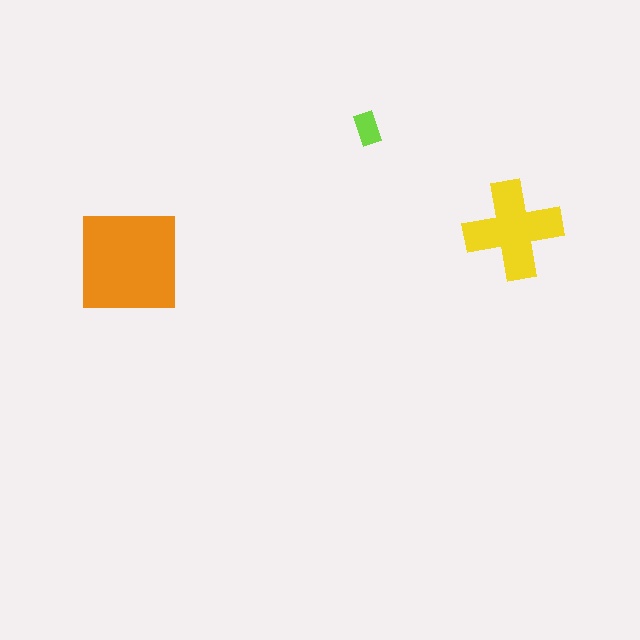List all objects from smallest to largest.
The lime rectangle, the yellow cross, the orange square.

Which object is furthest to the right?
The yellow cross is rightmost.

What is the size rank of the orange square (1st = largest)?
1st.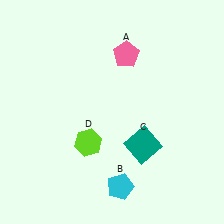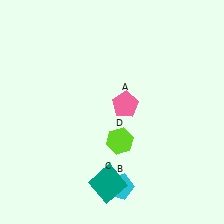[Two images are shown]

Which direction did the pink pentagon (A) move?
The pink pentagon (A) moved down.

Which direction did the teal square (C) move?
The teal square (C) moved down.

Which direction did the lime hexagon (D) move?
The lime hexagon (D) moved right.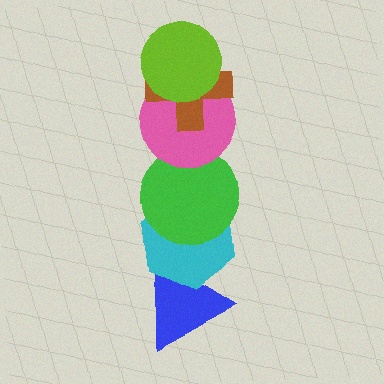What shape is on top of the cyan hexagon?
The green circle is on top of the cyan hexagon.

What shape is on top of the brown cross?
The lime circle is on top of the brown cross.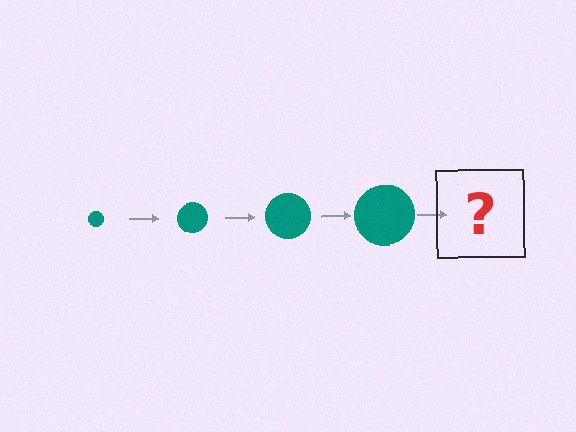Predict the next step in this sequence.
The next step is a teal circle, larger than the previous one.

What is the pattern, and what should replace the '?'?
The pattern is that the circle gets progressively larger each step. The '?' should be a teal circle, larger than the previous one.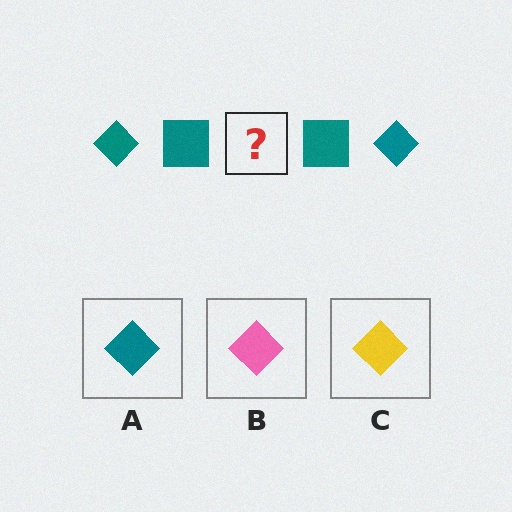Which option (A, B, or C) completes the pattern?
A.